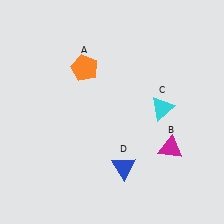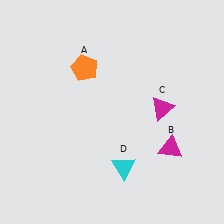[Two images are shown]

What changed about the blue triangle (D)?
In Image 1, D is blue. In Image 2, it changed to cyan.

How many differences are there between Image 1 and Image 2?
There are 2 differences between the two images.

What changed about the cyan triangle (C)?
In Image 1, C is cyan. In Image 2, it changed to magenta.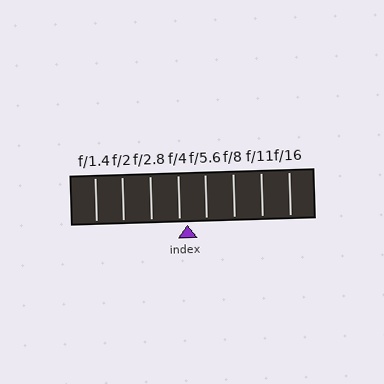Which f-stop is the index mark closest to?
The index mark is closest to f/4.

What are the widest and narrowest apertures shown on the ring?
The widest aperture shown is f/1.4 and the narrowest is f/16.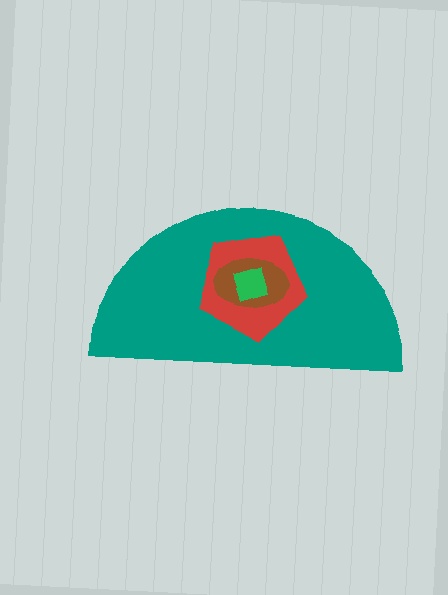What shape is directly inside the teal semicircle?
The red pentagon.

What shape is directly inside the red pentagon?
The brown ellipse.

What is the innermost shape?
The green diamond.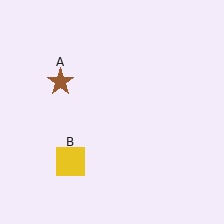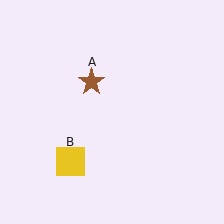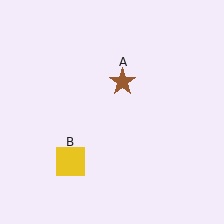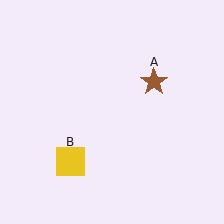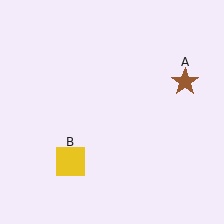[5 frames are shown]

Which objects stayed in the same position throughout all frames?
Yellow square (object B) remained stationary.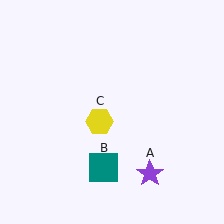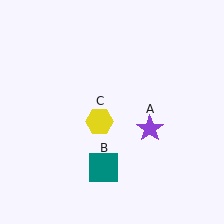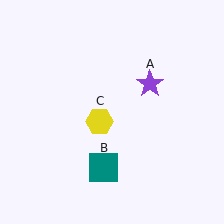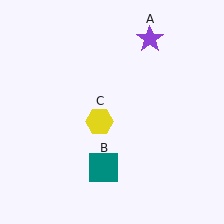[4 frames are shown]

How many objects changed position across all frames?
1 object changed position: purple star (object A).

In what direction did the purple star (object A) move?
The purple star (object A) moved up.